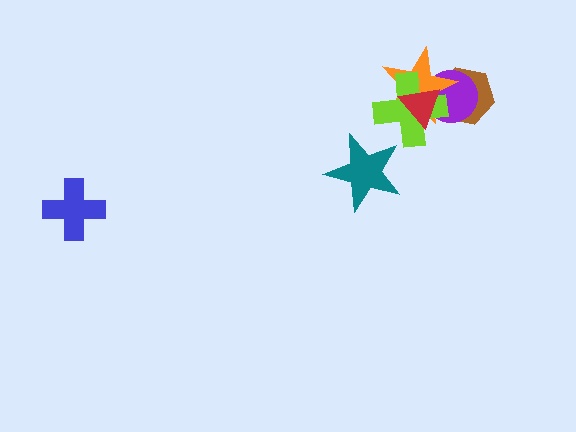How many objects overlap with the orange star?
4 objects overlap with the orange star.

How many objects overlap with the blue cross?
0 objects overlap with the blue cross.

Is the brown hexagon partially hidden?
Yes, it is partially covered by another shape.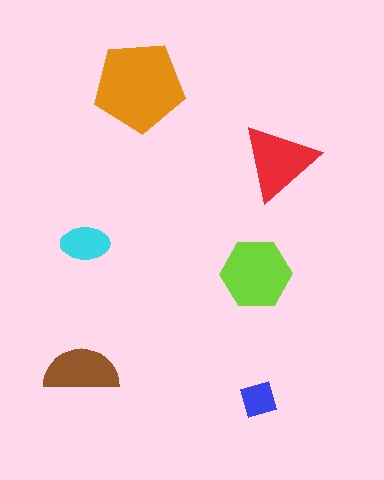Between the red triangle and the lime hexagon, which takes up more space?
The lime hexagon.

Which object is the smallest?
The blue diamond.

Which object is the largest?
The orange pentagon.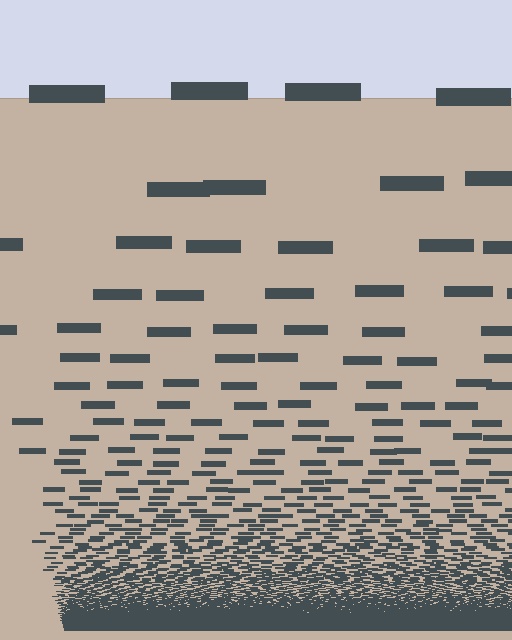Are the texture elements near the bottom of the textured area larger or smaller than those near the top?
Smaller. The gradient is inverted — elements near the bottom are smaller and denser.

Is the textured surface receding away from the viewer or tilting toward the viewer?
The surface appears to tilt toward the viewer. Texture elements get larger and sparser toward the top.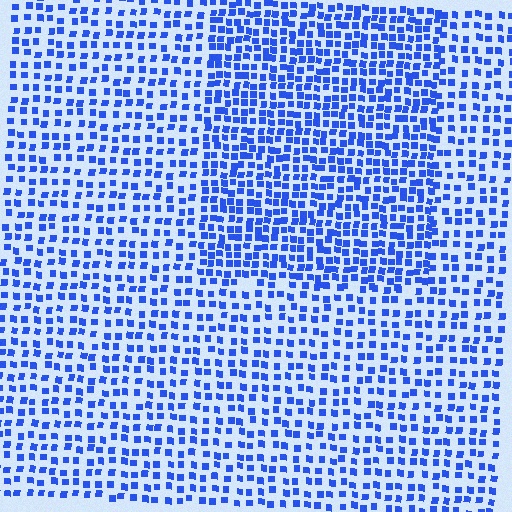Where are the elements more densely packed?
The elements are more densely packed inside the rectangle boundary.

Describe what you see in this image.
The image contains small blue elements arranged at two different densities. A rectangle-shaped region is visible where the elements are more densely packed than the surrounding area.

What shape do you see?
I see a rectangle.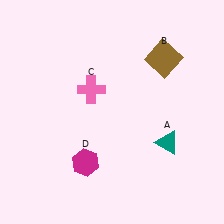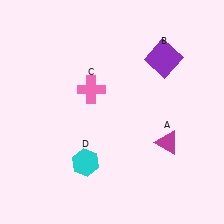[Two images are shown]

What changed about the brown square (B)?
In Image 1, B is brown. In Image 2, it changed to purple.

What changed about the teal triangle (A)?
In Image 1, A is teal. In Image 2, it changed to magenta.